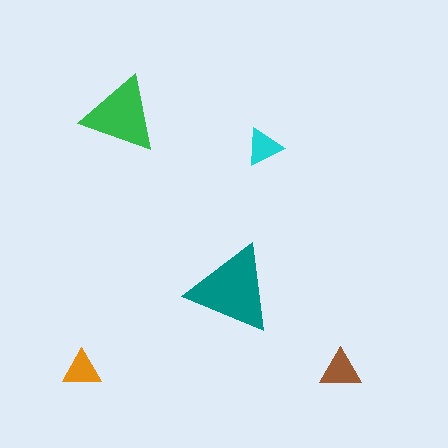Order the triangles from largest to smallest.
the teal one, the green one, the brown one, the orange one, the cyan one.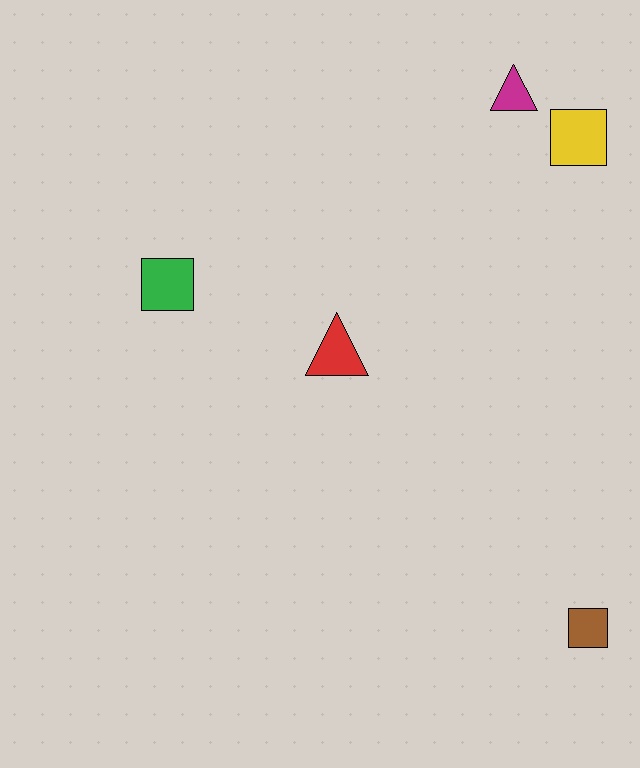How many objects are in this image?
There are 5 objects.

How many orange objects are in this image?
There are no orange objects.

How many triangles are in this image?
There are 2 triangles.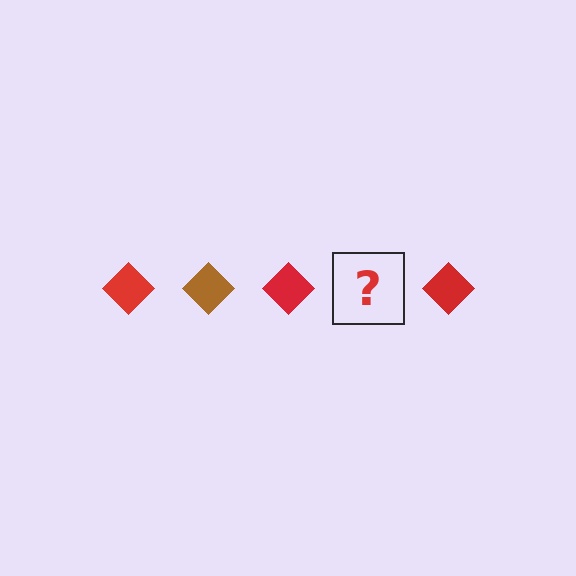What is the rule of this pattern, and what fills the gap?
The rule is that the pattern cycles through red, brown diamonds. The gap should be filled with a brown diamond.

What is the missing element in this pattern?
The missing element is a brown diamond.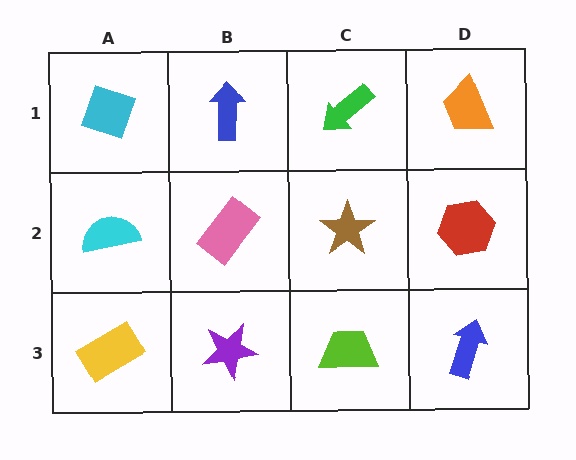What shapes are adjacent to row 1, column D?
A red hexagon (row 2, column D), a green arrow (row 1, column C).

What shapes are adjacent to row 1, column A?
A cyan semicircle (row 2, column A), a blue arrow (row 1, column B).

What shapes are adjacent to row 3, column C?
A brown star (row 2, column C), a purple star (row 3, column B), a blue arrow (row 3, column D).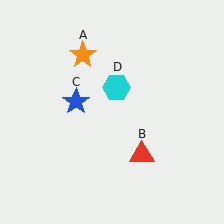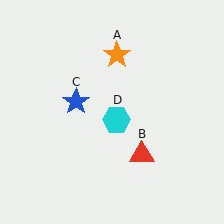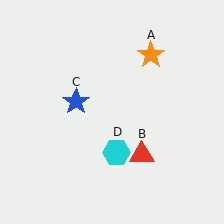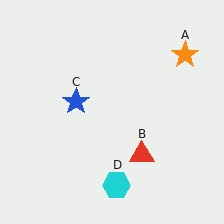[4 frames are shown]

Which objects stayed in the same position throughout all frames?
Red triangle (object B) and blue star (object C) remained stationary.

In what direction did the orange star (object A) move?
The orange star (object A) moved right.